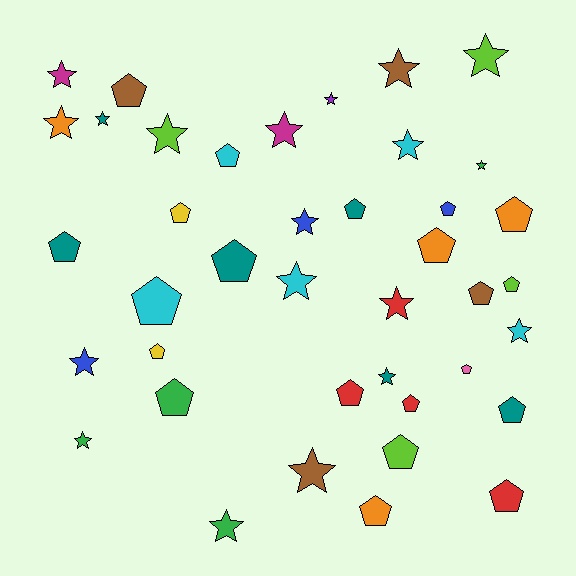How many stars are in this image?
There are 19 stars.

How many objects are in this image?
There are 40 objects.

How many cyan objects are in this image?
There are 5 cyan objects.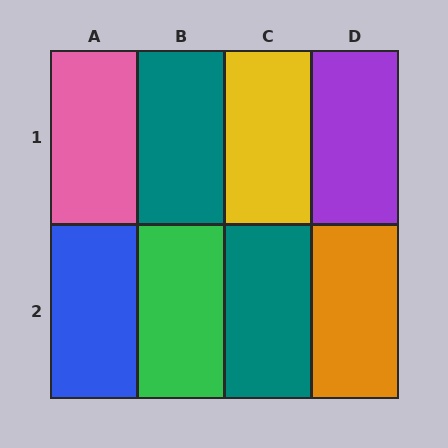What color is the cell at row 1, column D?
Purple.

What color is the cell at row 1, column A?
Pink.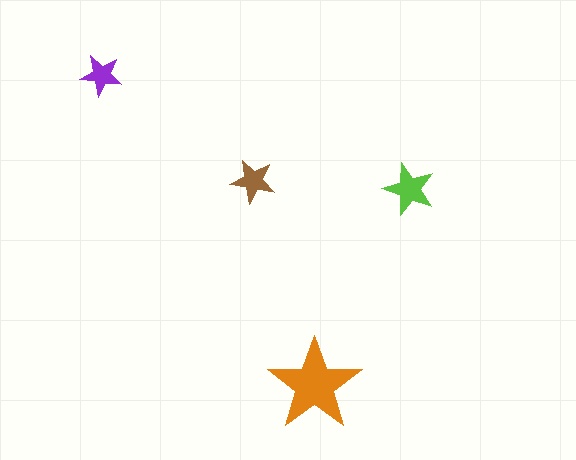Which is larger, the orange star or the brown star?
The orange one.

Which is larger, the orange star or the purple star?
The orange one.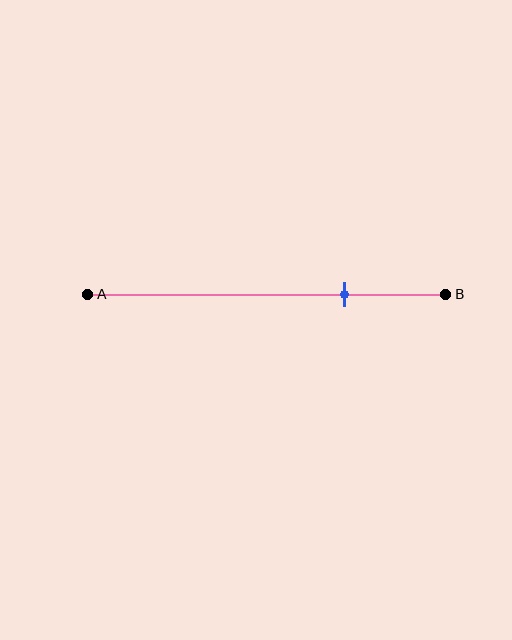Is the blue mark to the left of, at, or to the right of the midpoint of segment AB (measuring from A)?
The blue mark is to the right of the midpoint of segment AB.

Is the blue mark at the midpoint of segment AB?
No, the mark is at about 70% from A, not at the 50% midpoint.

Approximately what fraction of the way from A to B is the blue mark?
The blue mark is approximately 70% of the way from A to B.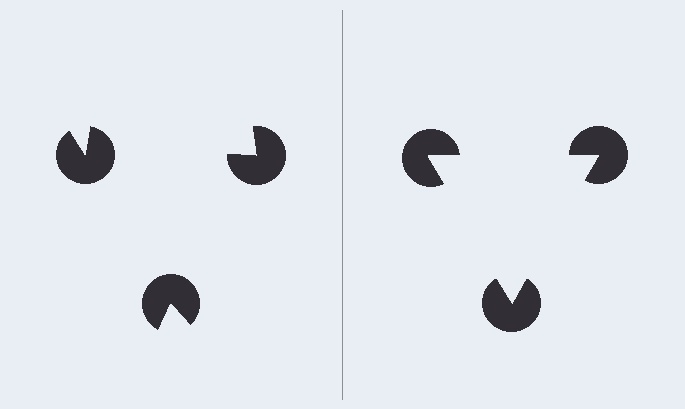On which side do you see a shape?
An illusory triangle appears on the right side. On the left side the wedge cuts are rotated, so no coherent shape forms.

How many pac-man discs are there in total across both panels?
6 — 3 on each side.